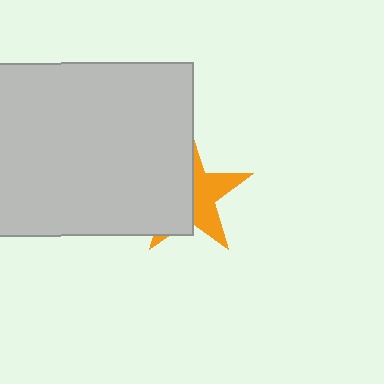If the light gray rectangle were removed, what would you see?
You would see the complete orange star.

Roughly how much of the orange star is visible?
A small part of it is visible (roughly 45%).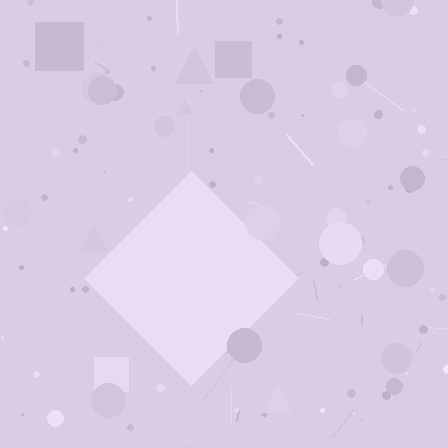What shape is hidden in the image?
A diamond is hidden in the image.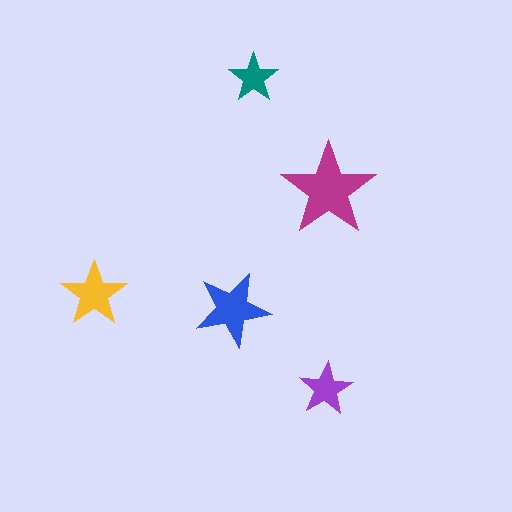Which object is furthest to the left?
The yellow star is leftmost.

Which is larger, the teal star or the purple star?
The purple one.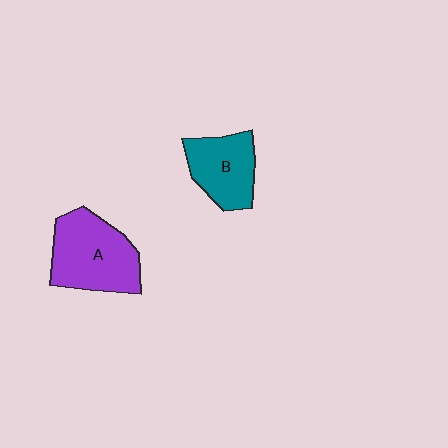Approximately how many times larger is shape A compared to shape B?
Approximately 1.4 times.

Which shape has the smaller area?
Shape B (teal).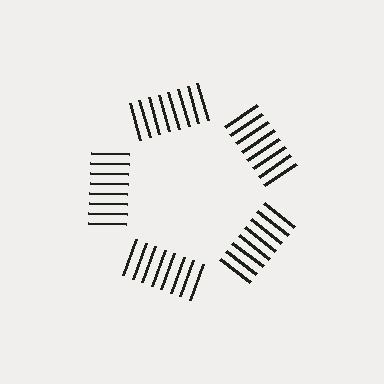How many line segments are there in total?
40 — 8 along each of the 5 edges.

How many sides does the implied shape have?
5 sides — the line-ends trace a pentagon.